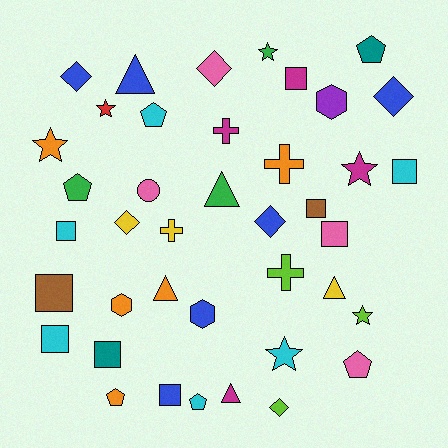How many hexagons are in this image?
There are 3 hexagons.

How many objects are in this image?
There are 40 objects.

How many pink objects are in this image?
There are 4 pink objects.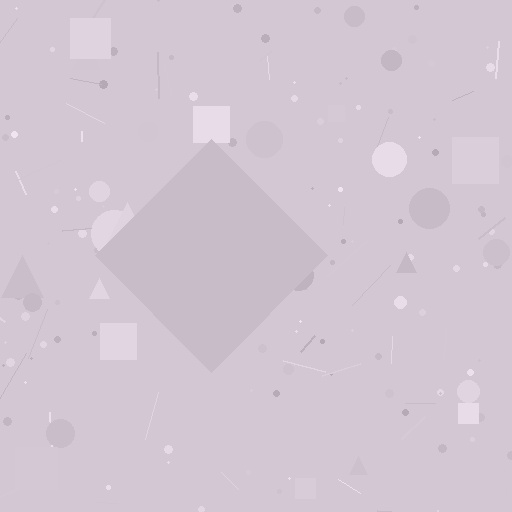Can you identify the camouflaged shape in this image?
The camouflaged shape is a diamond.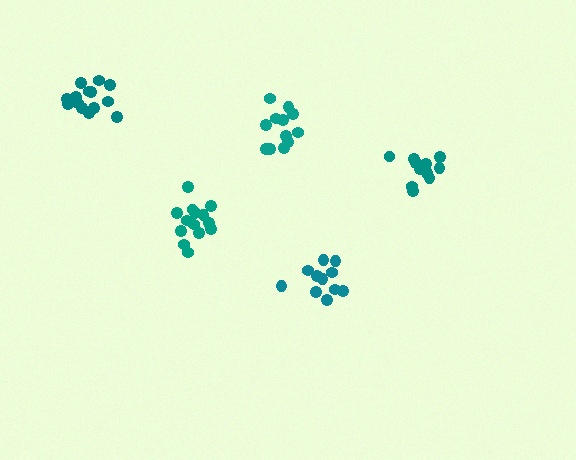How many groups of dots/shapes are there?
There are 5 groups.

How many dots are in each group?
Group 1: 14 dots, Group 2: 12 dots, Group 3: 14 dots, Group 4: 11 dots, Group 5: 11 dots (62 total).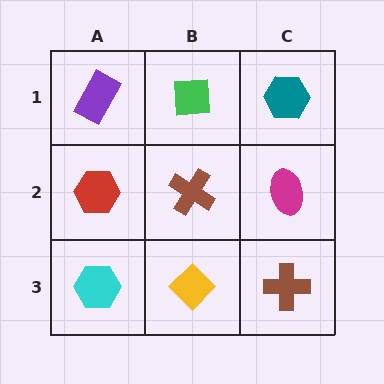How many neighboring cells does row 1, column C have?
2.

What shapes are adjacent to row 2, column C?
A teal hexagon (row 1, column C), a brown cross (row 3, column C), a brown cross (row 2, column B).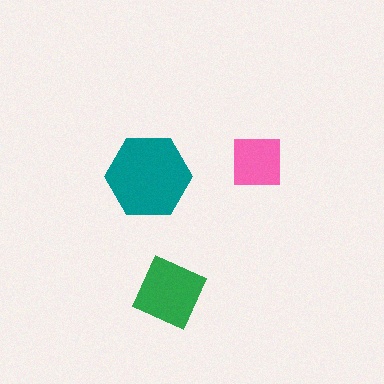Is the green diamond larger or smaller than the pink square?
Larger.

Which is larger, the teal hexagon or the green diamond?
The teal hexagon.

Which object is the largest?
The teal hexagon.